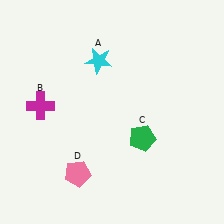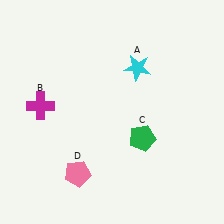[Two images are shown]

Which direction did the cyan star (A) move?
The cyan star (A) moved right.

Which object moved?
The cyan star (A) moved right.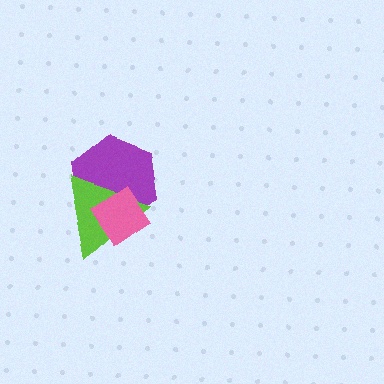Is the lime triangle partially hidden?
Yes, it is partially covered by another shape.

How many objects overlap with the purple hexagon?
2 objects overlap with the purple hexagon.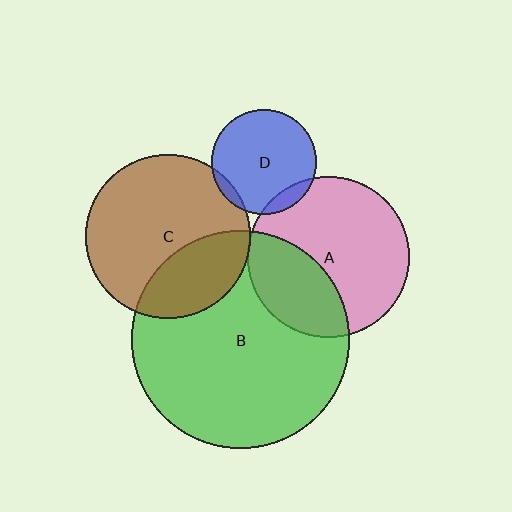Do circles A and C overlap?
Yes.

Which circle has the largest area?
Circle B (green).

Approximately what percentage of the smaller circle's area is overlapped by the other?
Approximately 5%.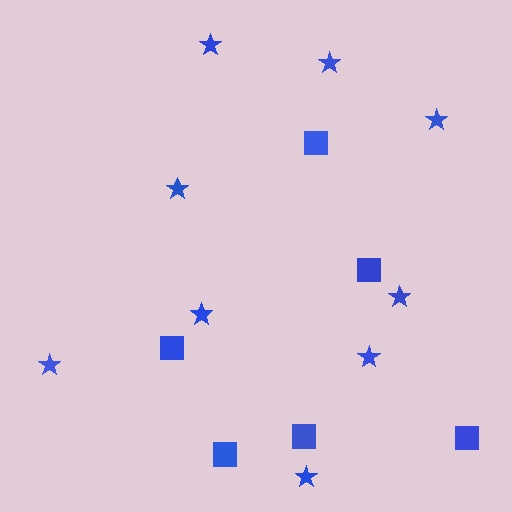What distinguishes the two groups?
There are 2 groups: one group of squares (6) and one group of stars (9).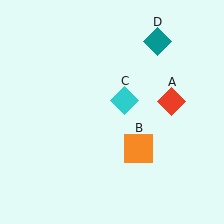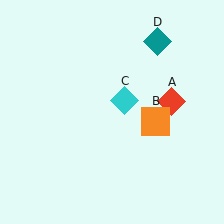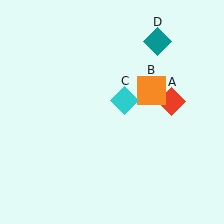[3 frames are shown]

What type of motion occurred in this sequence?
The orange square (object B) rotated counterclockwise around the center of the scene.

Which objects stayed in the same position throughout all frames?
Red diamond (object A) and cyan diamond (object C) and teal diamond (object D) remained stationary.